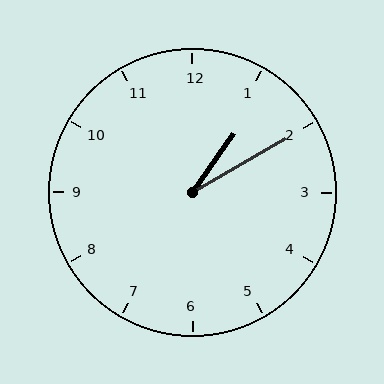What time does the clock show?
1:10.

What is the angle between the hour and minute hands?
Approximately 25 degrees.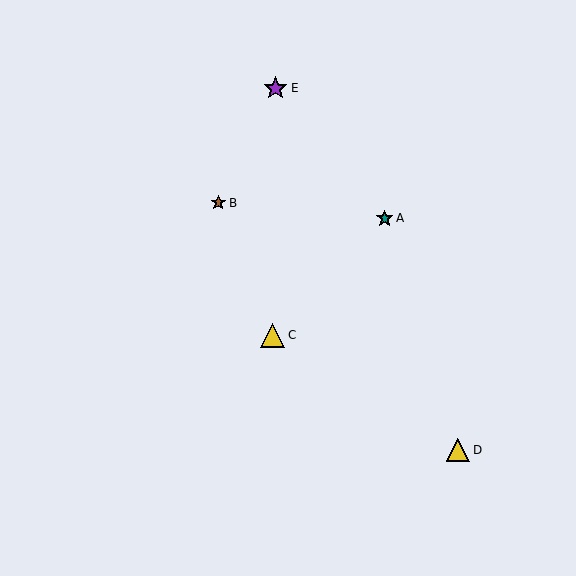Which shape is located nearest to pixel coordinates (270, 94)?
The purple star (labeled E) at (276, 88) is nearest to that location.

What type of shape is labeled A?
Shape A is a teal star.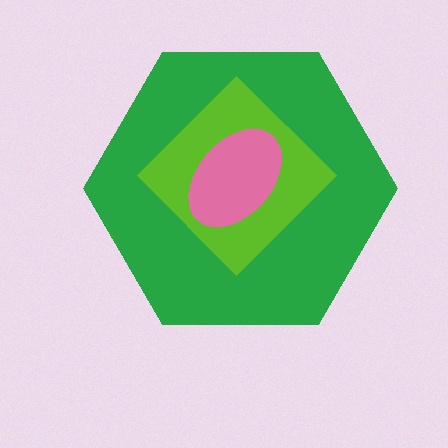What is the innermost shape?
The pink ellipse.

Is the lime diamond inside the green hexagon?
Yes.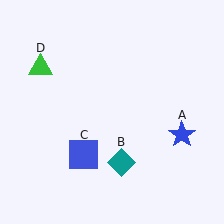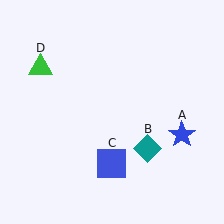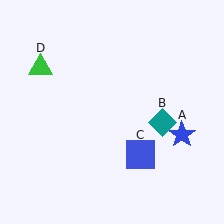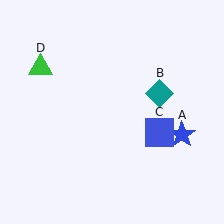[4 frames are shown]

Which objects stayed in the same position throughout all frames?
Blue star (object A) and green triangle (object D) remained stationary.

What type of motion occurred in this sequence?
The teal diamond (object B), blue square (object C) rotated counterclockwise around the center of the scene.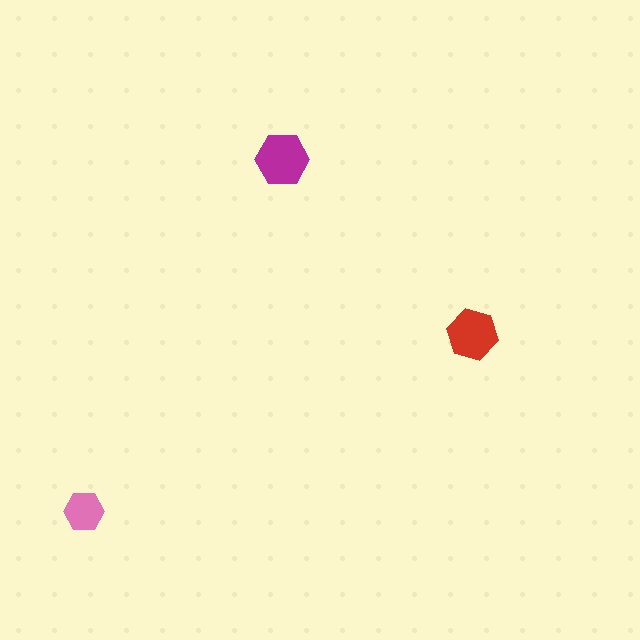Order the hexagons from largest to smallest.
the magenta one, the red one, the pink one.